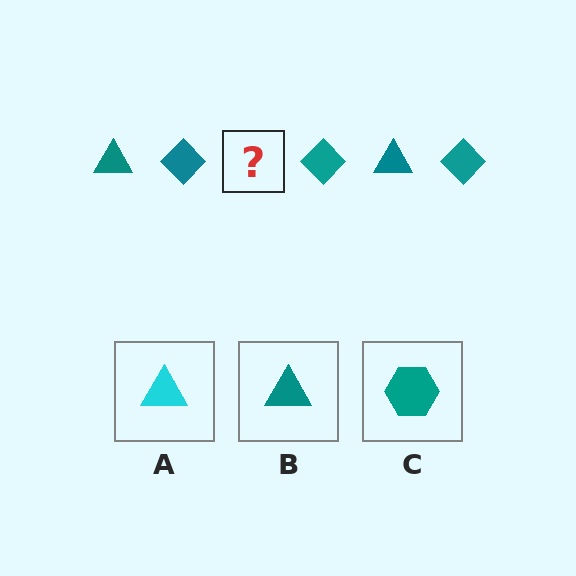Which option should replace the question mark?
Option B.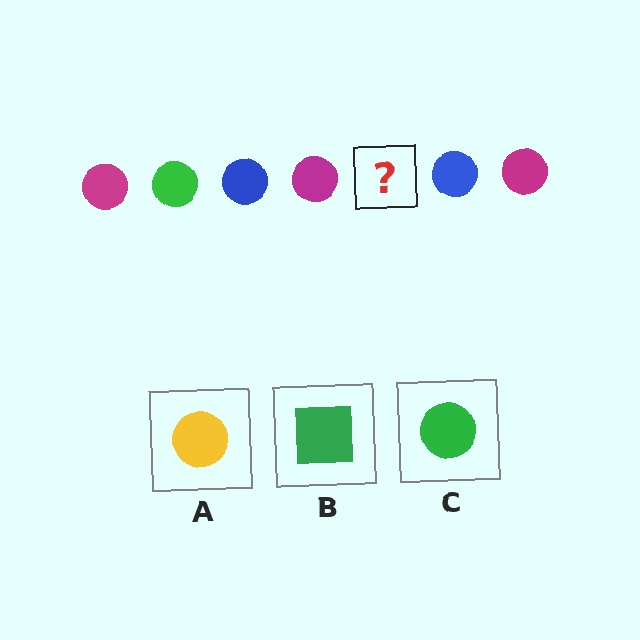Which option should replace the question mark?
Option C.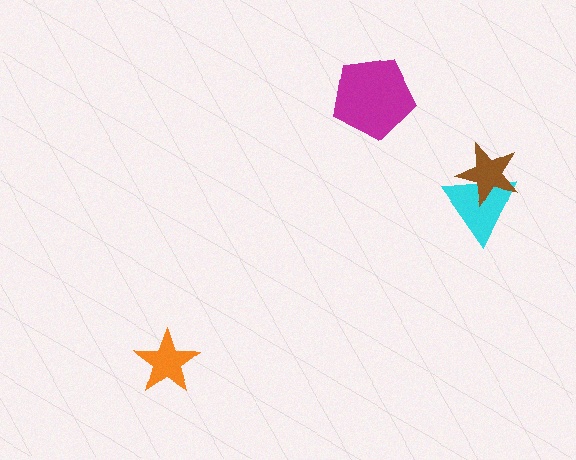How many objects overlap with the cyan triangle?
1 object overlaps with the cyan triangle.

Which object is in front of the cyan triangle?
The brown star is in front of the cyan triangle.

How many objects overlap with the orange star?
0 objects overlap with the orange star.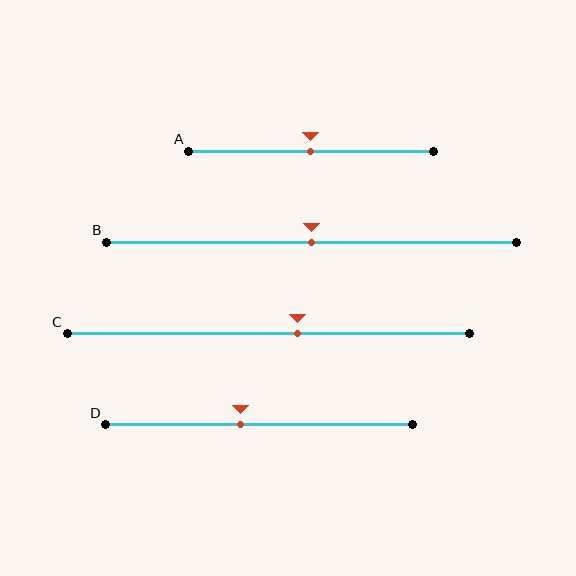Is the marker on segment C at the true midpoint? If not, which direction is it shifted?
No, the marker on segment C is shifted to the right by about 7% of the segment length.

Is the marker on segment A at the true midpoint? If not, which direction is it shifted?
Yes, the marker on segment A is at the true midpoint.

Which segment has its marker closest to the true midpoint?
Segment A has its marker closest to the true midpoint.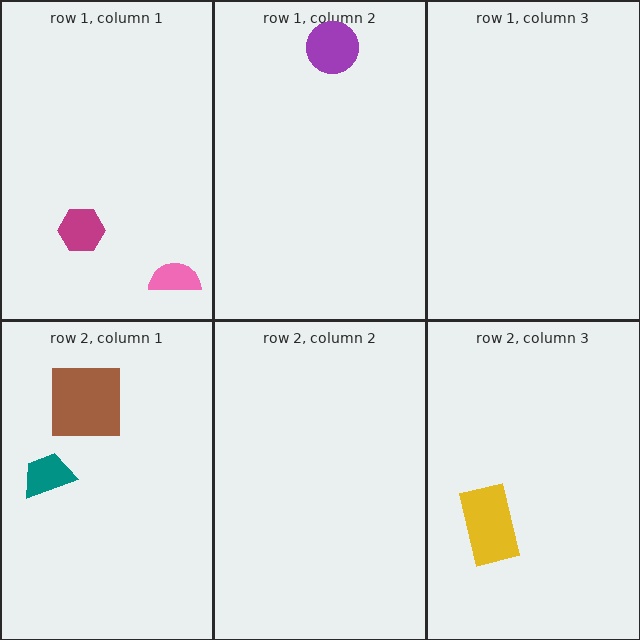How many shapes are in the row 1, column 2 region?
1.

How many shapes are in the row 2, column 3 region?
1.